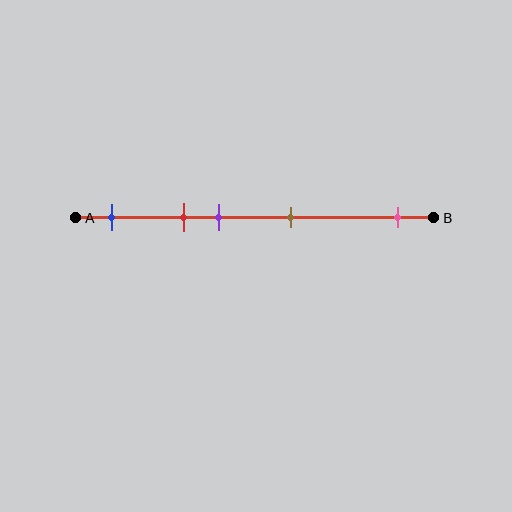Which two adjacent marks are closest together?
The red and purple marks are the closest adjacent pair.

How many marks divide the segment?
There are 5 marks dividing the segment.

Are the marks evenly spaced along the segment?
No, the marks are not evenly spaced.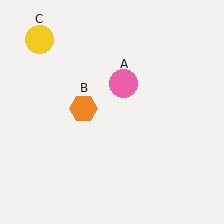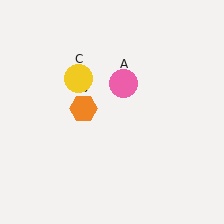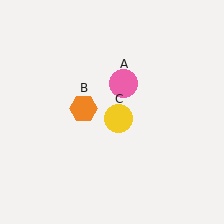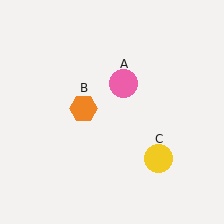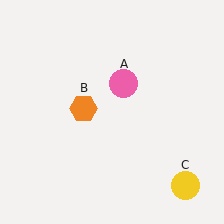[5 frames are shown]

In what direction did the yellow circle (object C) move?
The yellow circle (object C) moved down and to the right.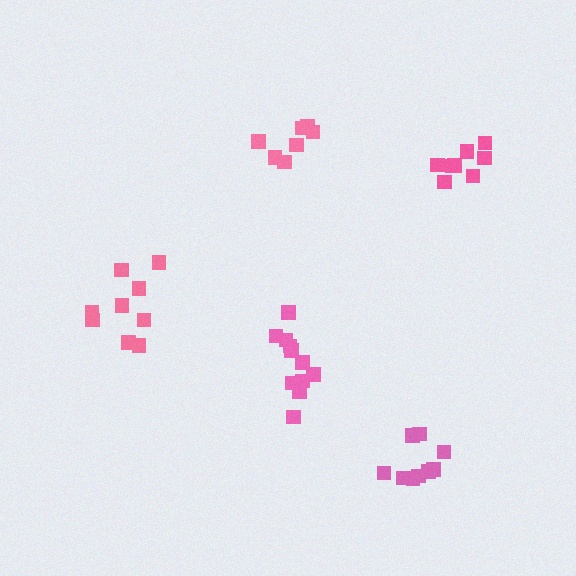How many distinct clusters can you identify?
There are 5 distinct clusters.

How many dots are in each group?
Group 1: 7 dots, Group 2: 10 dots, Group 3: 11 dots, Group 4: 9 dots, Group 5: 8 dots (45 total).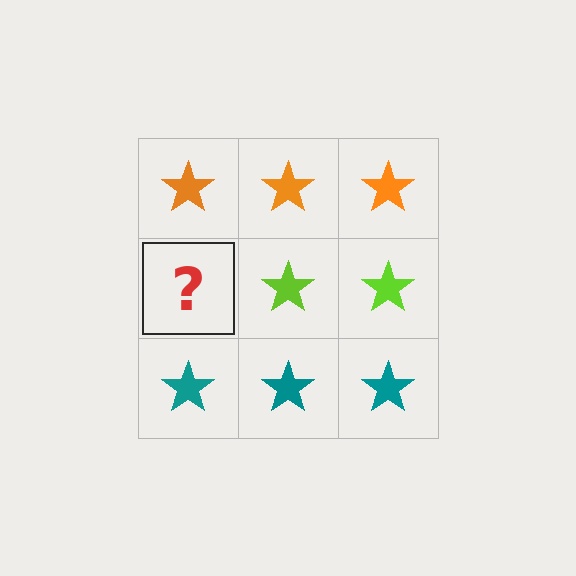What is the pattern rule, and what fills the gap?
The rule is that each row has a consistent color. The gap should be filled with a lime star.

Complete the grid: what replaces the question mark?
The question mark should be replaced with a lime star.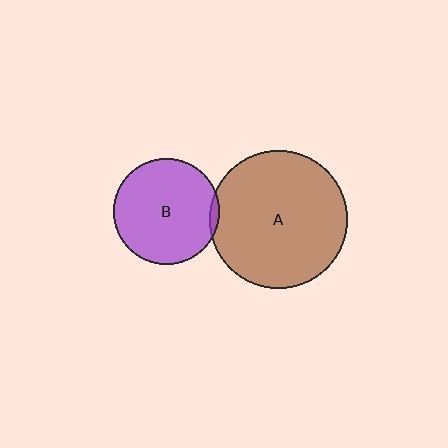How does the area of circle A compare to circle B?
Approximately 1.7 times.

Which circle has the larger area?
Circle A (brown).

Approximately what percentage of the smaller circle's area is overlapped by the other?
Approximately 5%.